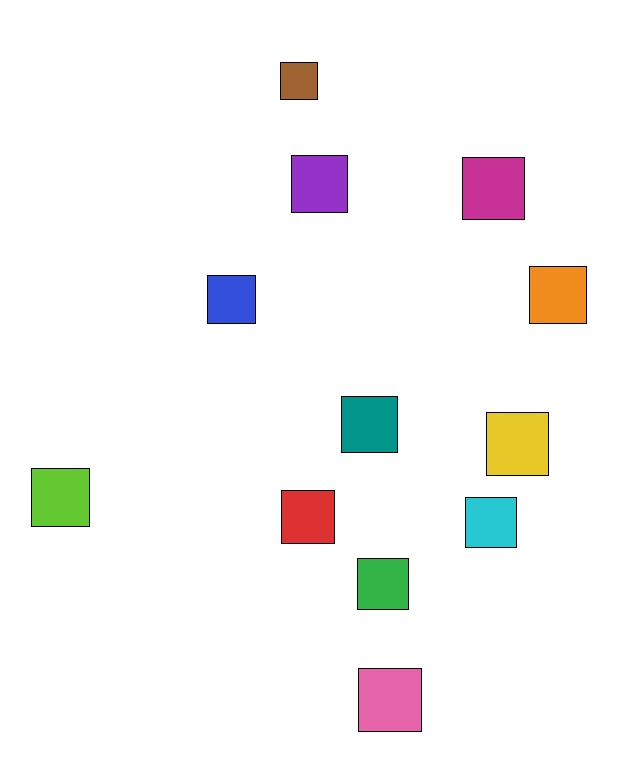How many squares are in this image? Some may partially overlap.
There are 12 squares.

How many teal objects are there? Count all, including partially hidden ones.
There is 1 teal object.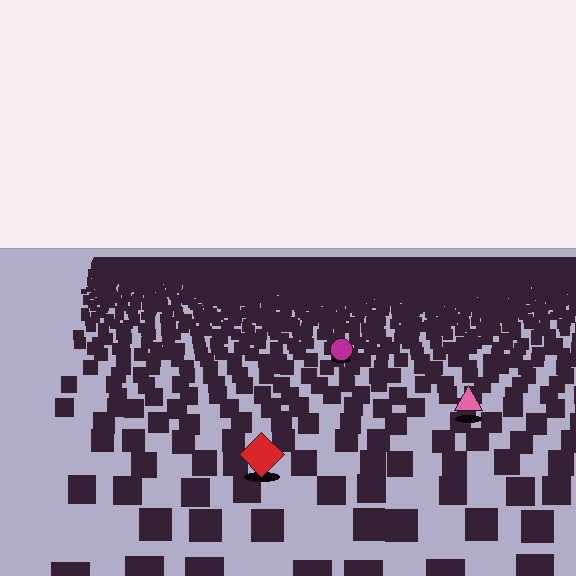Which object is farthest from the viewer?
The magenta circle is farthest from the viewer. It appears smaller and the ground texture around it is denser.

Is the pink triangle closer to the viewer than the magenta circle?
Yes. The pink triangle is closer — you can tell from the texture gradient: the ground texture is coarser near it.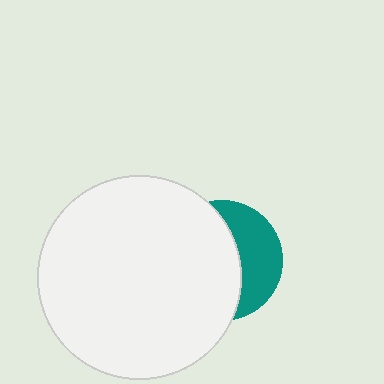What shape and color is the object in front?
The object in front is a white circle.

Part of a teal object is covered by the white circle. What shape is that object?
It is a circle.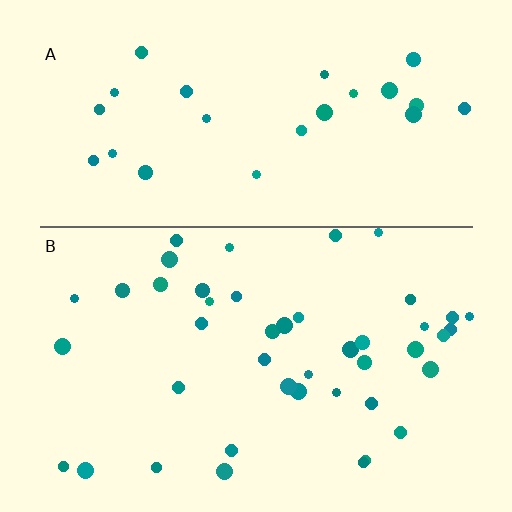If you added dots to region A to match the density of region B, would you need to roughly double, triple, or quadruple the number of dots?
Approximately double.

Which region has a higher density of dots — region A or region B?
B (the bottom).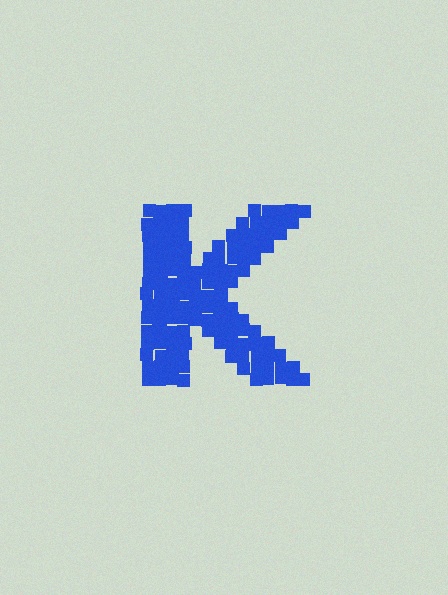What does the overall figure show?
The overall figure shows the letter K.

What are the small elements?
The small elements are squares.